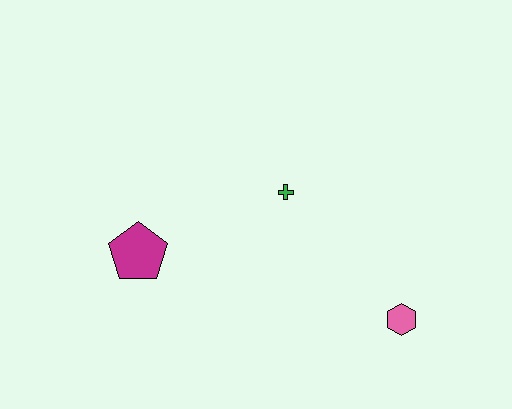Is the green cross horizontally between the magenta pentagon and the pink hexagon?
Yes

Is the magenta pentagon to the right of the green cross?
No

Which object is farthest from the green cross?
The pink hexagon is farthest from the green cross.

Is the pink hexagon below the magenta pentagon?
Yes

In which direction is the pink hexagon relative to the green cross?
The pink hexagon is below the green cross.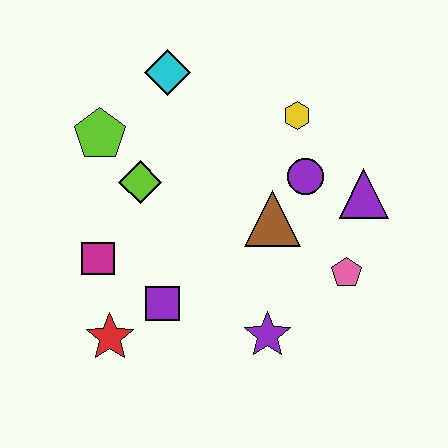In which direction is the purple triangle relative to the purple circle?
The purple triangle is to the right of the purple circle.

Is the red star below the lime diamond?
Yes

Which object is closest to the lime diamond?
The lime pentagon is closest to the lime diamond.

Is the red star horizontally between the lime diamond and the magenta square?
Yes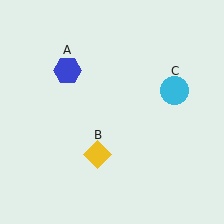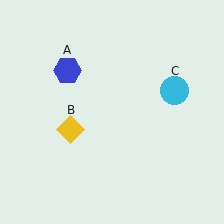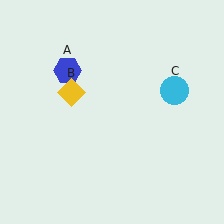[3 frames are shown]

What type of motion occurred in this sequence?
The yellow diamond (object B) rotated clockwise around the center of the scene.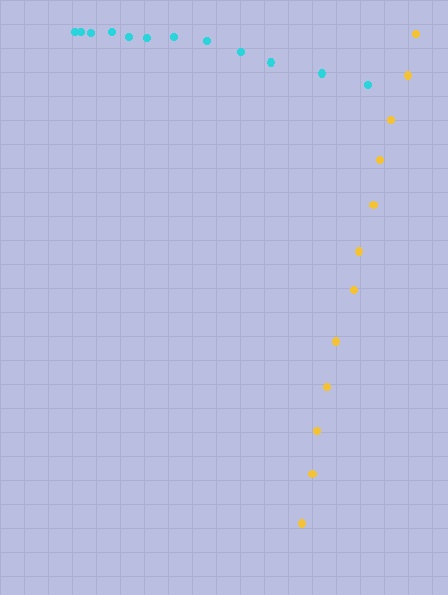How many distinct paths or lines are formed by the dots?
There are 2 distinct paths.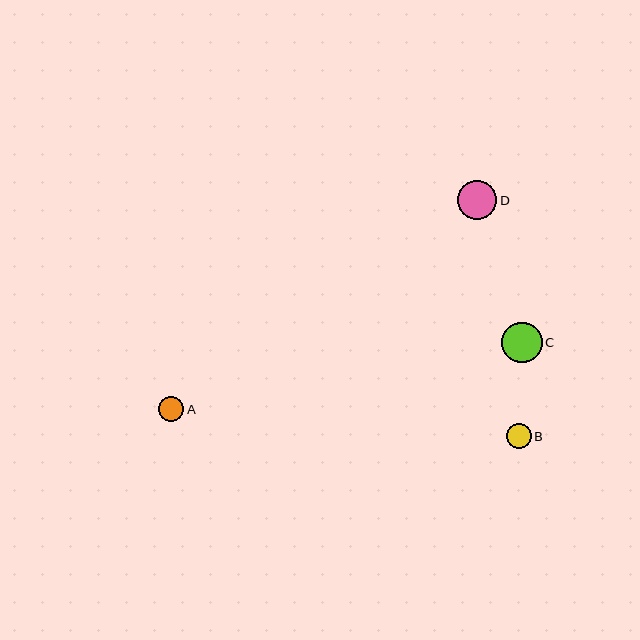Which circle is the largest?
Circle C is the largest with a size of approximately 40 pixels.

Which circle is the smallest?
Circle B is the smallest with a size of approximately 25 pixels.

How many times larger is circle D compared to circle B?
Circle D is approximately 1.6 times the size of circle B.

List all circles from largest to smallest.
From largest to smallest: C, D, A, B.